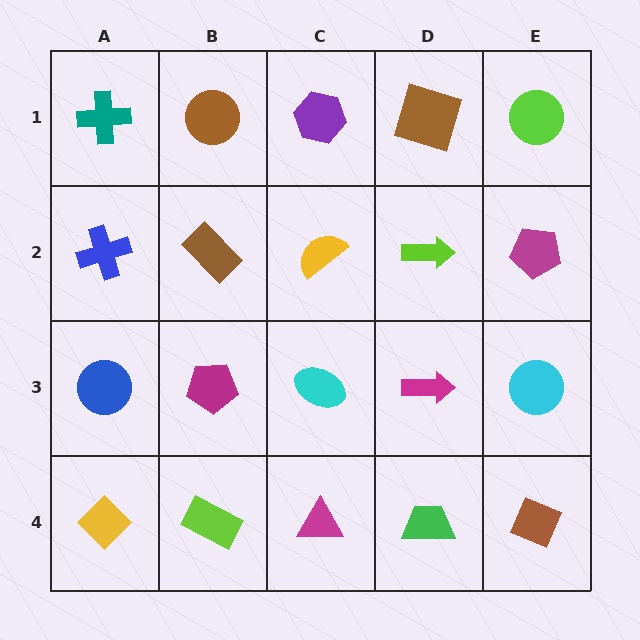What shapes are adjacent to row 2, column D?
A brown square (row 1, column D), a magenta arrow (row 3, column D), a yellow semicircle (row 2, column C), a magenta pentagon (row 2, column E).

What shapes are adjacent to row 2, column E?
A lime circle (row 1, column E), a cyan circle (row 3, column E), a lime arrow (row 2, column D).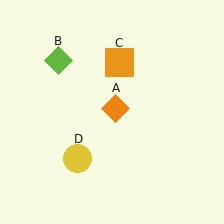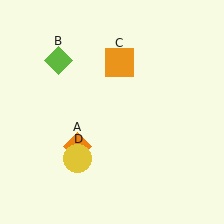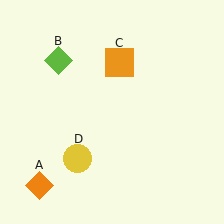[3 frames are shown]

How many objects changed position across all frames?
1 object changed position: orange diamond (object A).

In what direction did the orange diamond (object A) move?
The orange diamond (object A) moved down and to the left.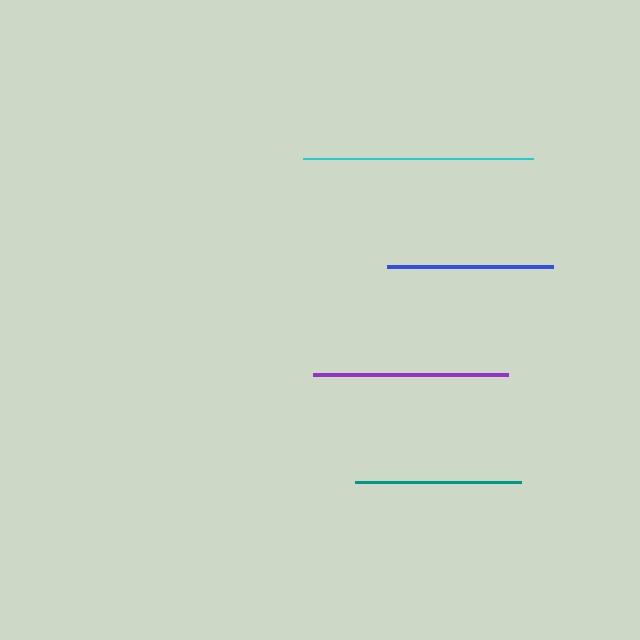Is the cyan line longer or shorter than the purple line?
The cyan line is longer than the purple line.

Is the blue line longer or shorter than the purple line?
The purple line is longer than the blue line.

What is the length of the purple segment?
The purple segment is approximately 195 pixels long.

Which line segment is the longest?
The cyan line is the longest at approximately 230 pixels.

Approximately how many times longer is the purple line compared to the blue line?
The purple line is approximately 1.2 times the length of the blue line.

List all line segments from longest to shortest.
From longest to shortest: cyan, purple, teal, blue.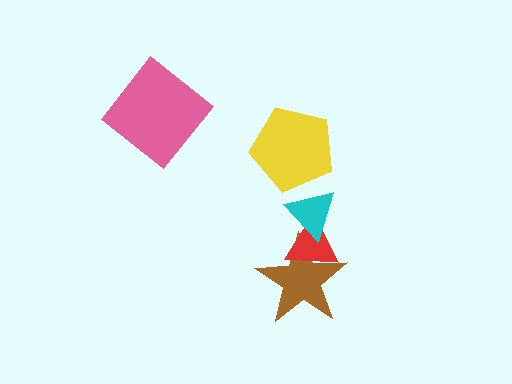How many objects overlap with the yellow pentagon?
0 objects overlap with the yellow pentagon.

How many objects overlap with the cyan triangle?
2 objects overlap with the cyan triangle.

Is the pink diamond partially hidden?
No, no other shape covers it.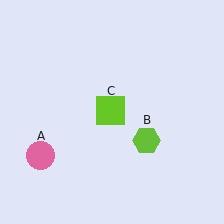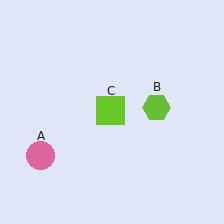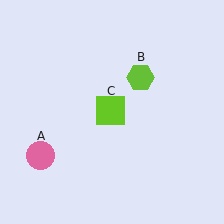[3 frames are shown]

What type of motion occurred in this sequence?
The lime hexagon (object B) rotated counterclockwise around the center of the scene.